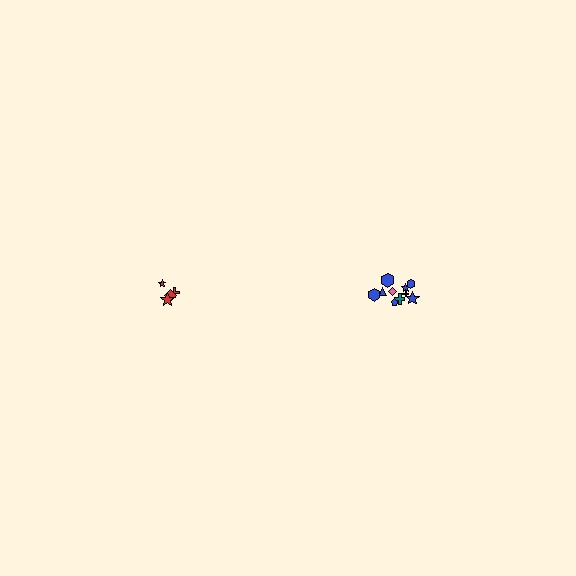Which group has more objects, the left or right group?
The right group.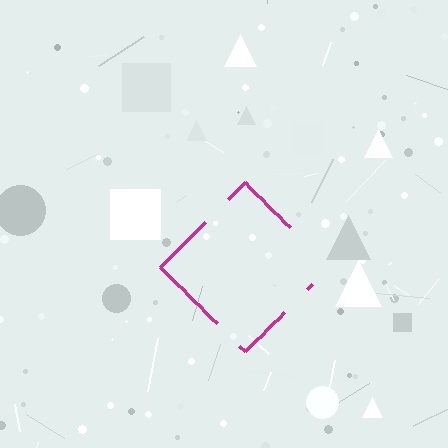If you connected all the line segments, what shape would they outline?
They would outline a diamond.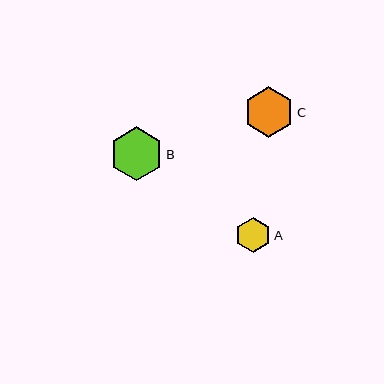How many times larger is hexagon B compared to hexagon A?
Hexagon B is approximately 1.5 times the size of hexagon A.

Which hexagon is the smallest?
Hexagon A is the smallest with a size of approximately 36 pixels.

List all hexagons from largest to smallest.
From largest to smallest: B, C, A.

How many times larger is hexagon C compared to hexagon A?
Hexagon C is approximately 1.4 times the size of hexagon A.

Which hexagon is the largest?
Hexagon B is the largest with a size of approximately 54 pixels.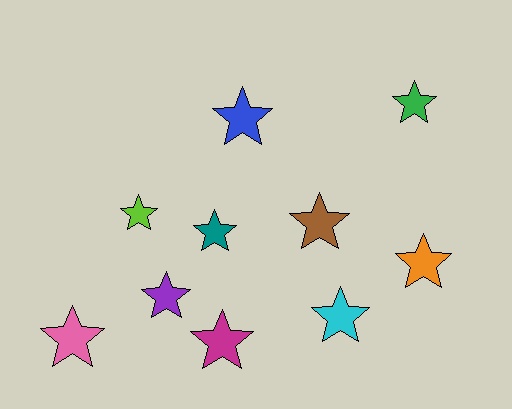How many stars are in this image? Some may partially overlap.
There are 10 stars.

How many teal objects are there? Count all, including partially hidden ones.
There is 1 teal object.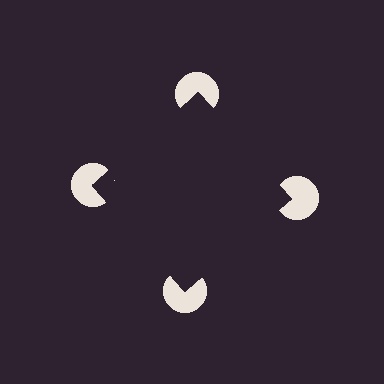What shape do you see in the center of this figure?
An illusory square — its edges are inferred from the aligned wedge cuts in the pac-man discs, not physically drawn.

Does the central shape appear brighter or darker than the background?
It typically appears slightly darker than the background, even though no actual brightness change is drawn.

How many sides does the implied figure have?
4 sides.